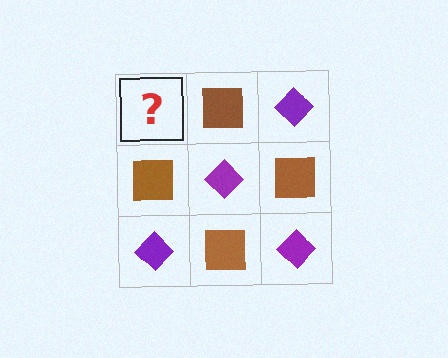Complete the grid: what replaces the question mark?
The question mark should be replaced with a purple diamond.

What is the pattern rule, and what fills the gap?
The rule is that it alternates purple diamond and brown square in a checkerboard pattern. The gap should be filled with a purple diamond.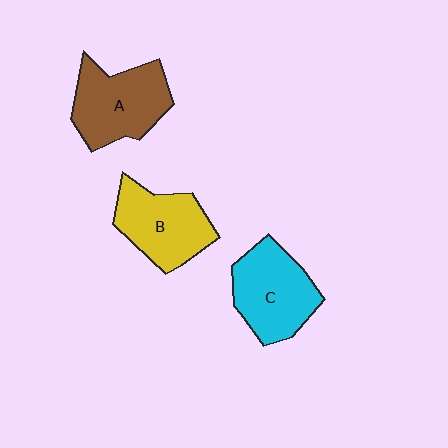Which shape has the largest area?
Shape A (brown).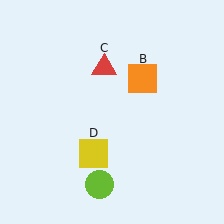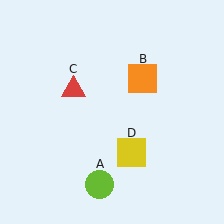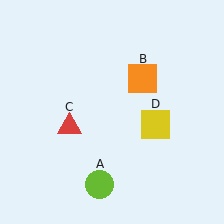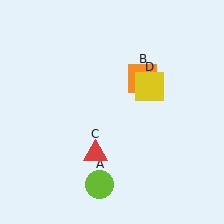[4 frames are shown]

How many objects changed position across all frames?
2 objects changed position: red triangle (object C), yellow square (object D).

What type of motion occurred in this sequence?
The red triangle (object C), yellow square (object D) rotated counterclockwise around the center of the scene.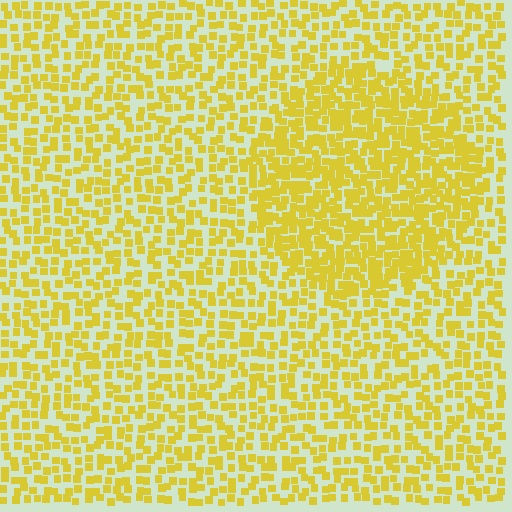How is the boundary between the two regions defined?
The boundary is defined by a change in element density (approximately 1.7x ratio). All elements are the same color, size, and shape.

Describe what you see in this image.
The image contains small yellow elements arranged at two different densities. A circle-shaped region is visible where the elements are more densely packed than the surrounding area.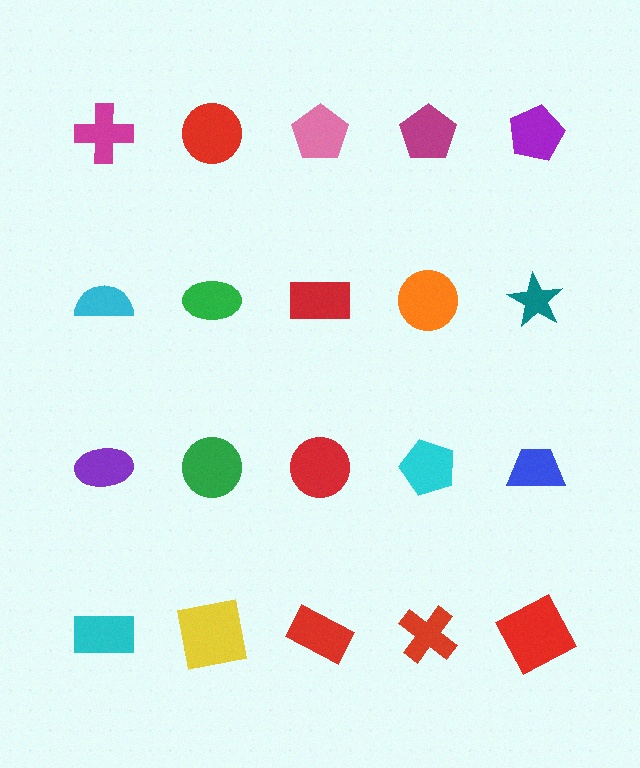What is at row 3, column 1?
A purple ellipse.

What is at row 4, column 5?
A red square.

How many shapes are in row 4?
5 shapes.